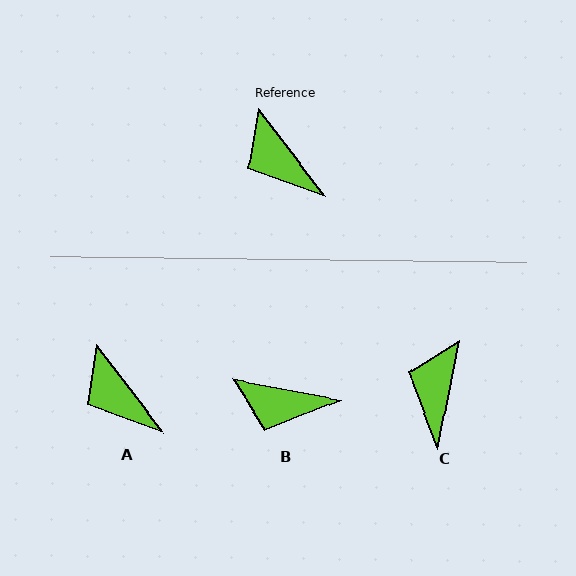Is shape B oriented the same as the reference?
No, it is off by about 42 degrees.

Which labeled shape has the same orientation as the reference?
A.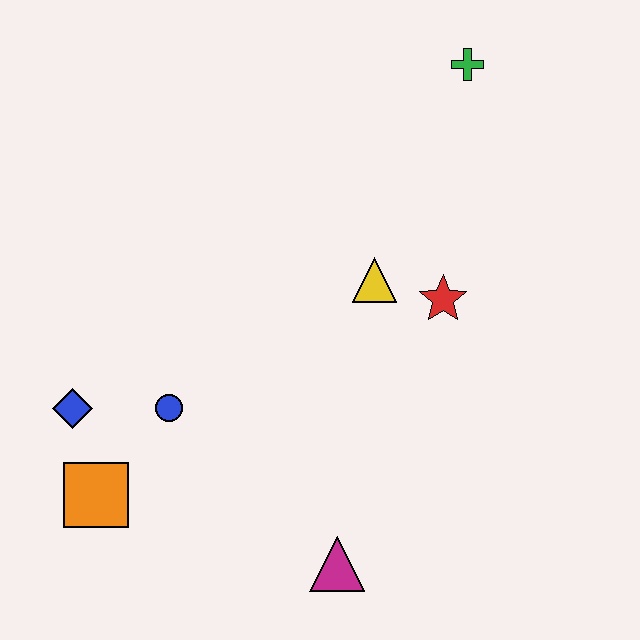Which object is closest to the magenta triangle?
The blue circle is closest to the magenta triangle.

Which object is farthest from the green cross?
The orange square is farthest from the green cross.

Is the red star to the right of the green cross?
No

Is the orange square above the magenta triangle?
Yes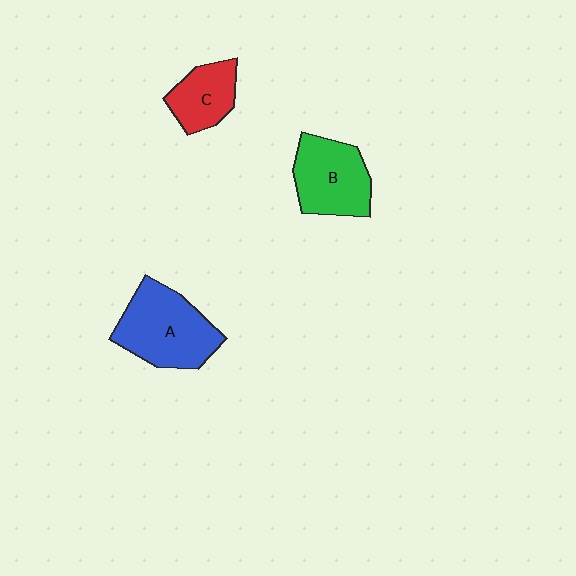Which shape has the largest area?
Shape A (blue).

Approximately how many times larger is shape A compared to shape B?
Approximately 1.2 times.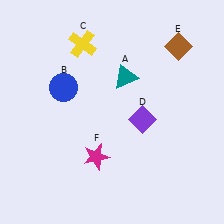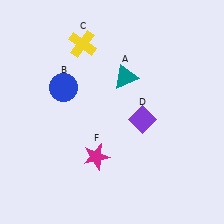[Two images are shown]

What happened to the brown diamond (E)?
The brown diamond (E) was removed in Image 2. It was in the top-right area of Image 1.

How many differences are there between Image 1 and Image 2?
There is 1 difference between the two images.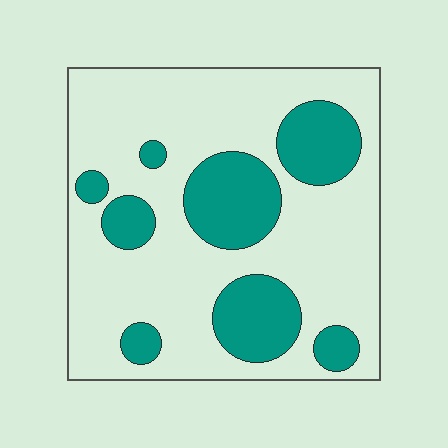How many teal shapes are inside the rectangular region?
8.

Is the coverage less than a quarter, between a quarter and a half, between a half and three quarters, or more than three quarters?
Between a quarter and a half.